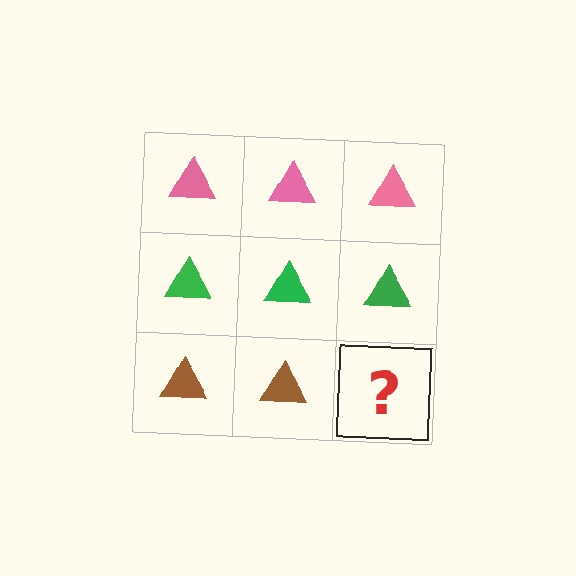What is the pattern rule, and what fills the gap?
The rule is that each row has a consistent color. The gap should be filled with a brown triangle.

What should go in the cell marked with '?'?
The missing cell should contain a brown triangle.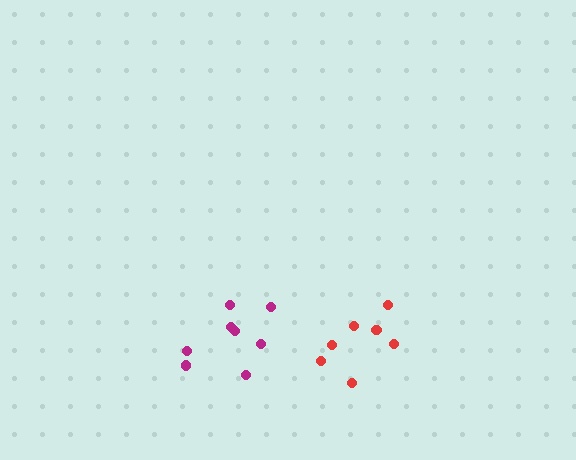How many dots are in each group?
Group 1: 7 dots, Group 2: 8 dots (15 total).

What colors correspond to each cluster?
The clusters are colored: red, magenta.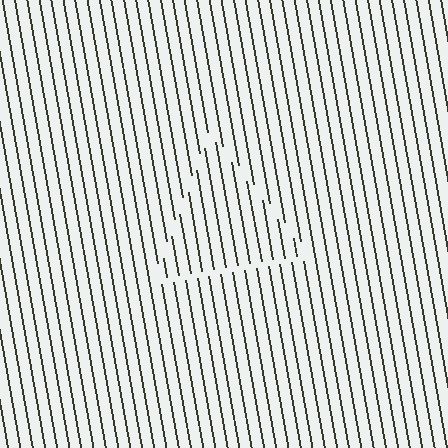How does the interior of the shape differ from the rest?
The interior of the shape contains the same grating, shifted by half a period — the contour is defined by the phase discontinuity where line-ends from the inner and outer gratings abut.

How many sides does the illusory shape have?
3 sides — the line-ends trace a triangle.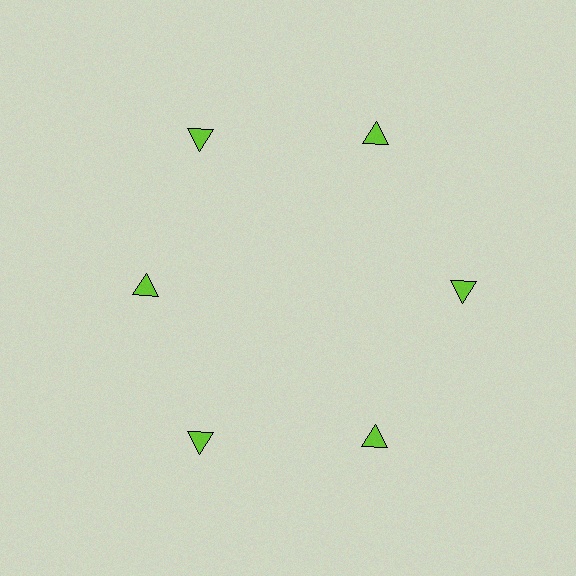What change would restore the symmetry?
The symmetry would be restored by moving it outward, back onto the ring so that all 6 triangles sit at equal angles and equal distance from the center.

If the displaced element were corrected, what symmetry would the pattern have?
It would have 6-fold rotational symmetry — the pattern would map onto itself every 60 degrees.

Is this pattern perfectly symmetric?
No. The 6 lime triangles are arranged in a ring, but one element near the 9 o'clock position is pulled inward toward the center, breaking the 6-fold rotational symmetry.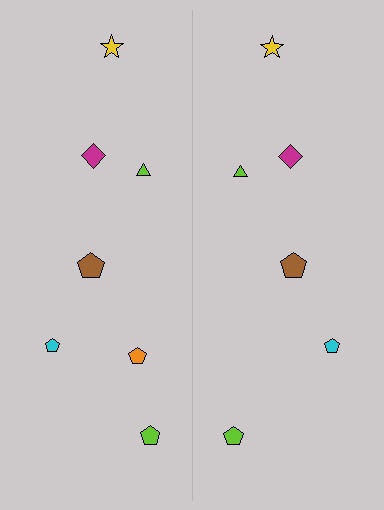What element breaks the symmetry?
A orange pentagon is missing from the right side.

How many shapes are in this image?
There are 13 shapes in this image.